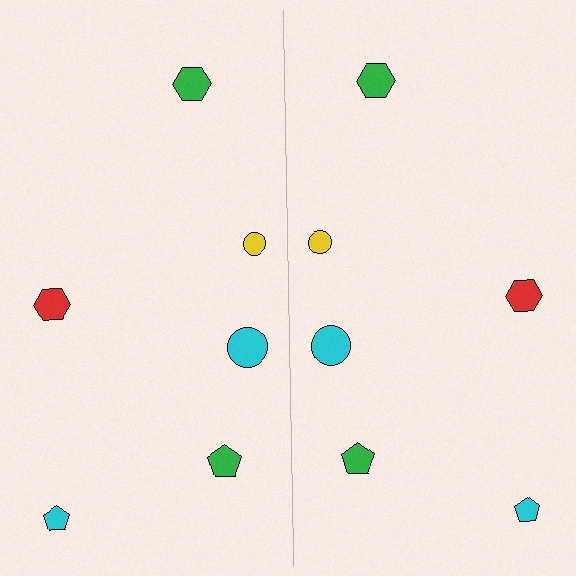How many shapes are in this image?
There are 12 shapes in this image.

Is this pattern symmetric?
Yes, this pattern has bilateral (reflection) symmetry.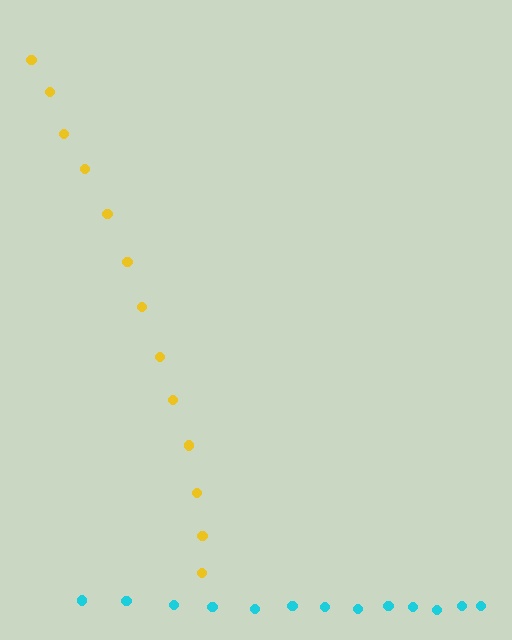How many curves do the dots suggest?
There are 2 distinct paths.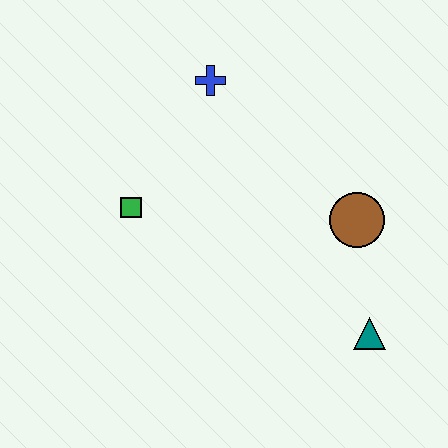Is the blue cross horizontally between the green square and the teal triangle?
Yes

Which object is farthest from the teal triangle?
The blue cross is farthest from the teal triangle.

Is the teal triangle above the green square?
No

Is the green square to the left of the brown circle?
Yes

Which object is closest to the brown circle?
The teal triangle is closest to the brown circle.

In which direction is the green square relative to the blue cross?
The green square is below the blue cross.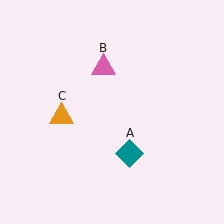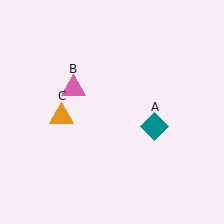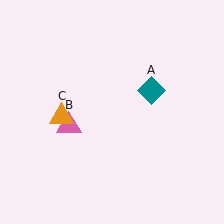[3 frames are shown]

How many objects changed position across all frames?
2 objects changed position: teal diamond (object A), pink triangle (object B).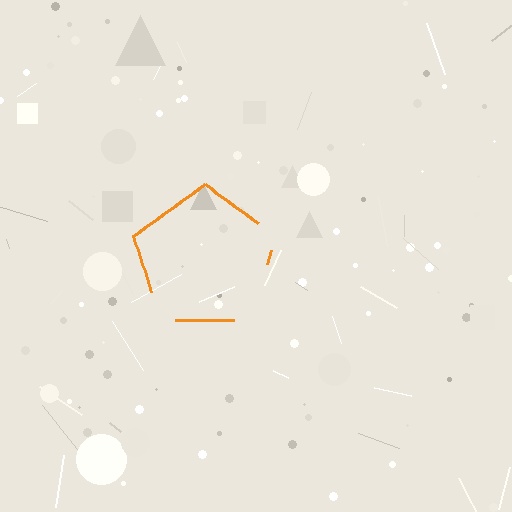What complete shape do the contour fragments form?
The contour fragments form a pentagon.